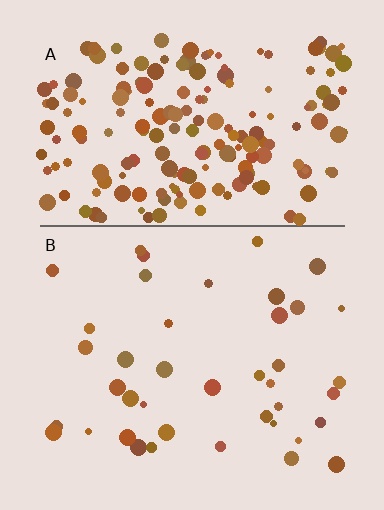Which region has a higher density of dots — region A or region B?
A (the top).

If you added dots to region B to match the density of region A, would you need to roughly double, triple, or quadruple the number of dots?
Approximately quadruple.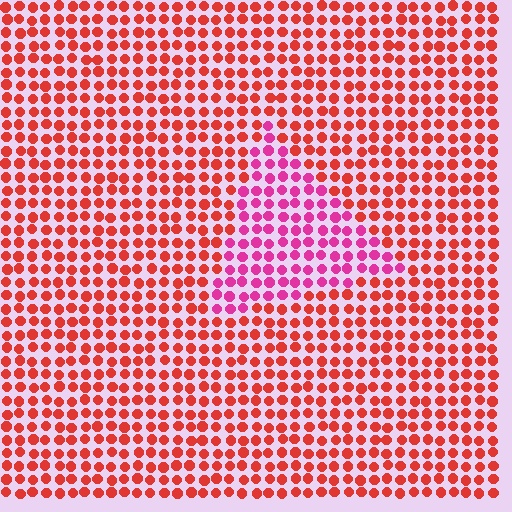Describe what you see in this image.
The image is filled with small red elements in a uniform arrangement. A triangle-shaped region is visible where the elements are tinted to a slightly different hue, forming a subtle color boundary.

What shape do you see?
I see a triangle.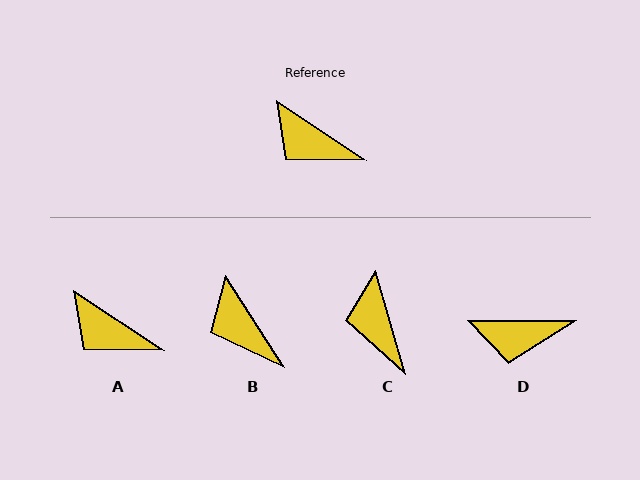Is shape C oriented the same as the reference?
No, it is off by about 41 degrees.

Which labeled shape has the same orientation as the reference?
A.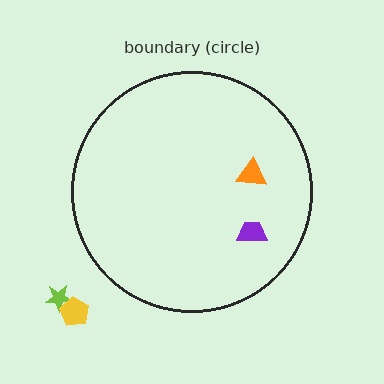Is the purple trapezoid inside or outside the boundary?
Inside.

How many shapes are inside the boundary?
2 inside, 2 outside.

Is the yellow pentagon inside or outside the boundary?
Outside.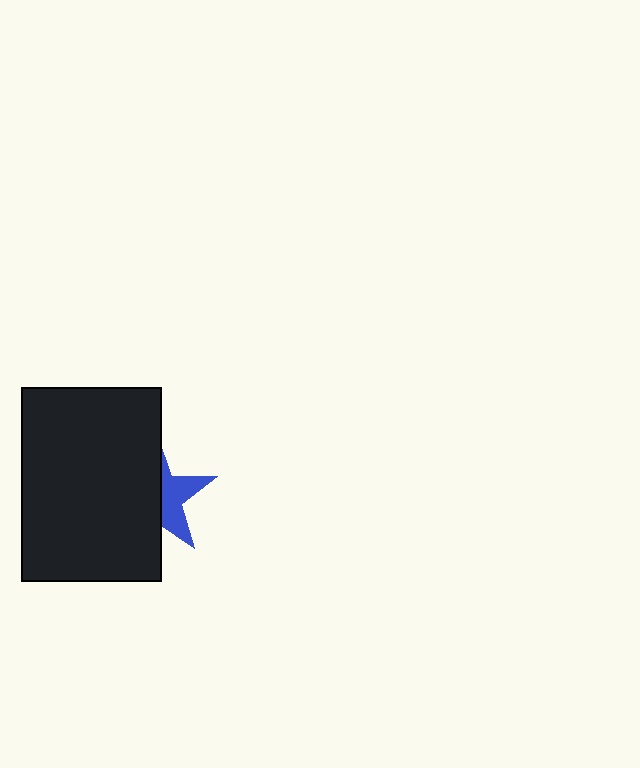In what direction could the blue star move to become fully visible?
The blue star could move right. That would shift it out from behind the black rectangle entirely.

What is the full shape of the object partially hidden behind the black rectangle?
The partially hidden object is a blue star.